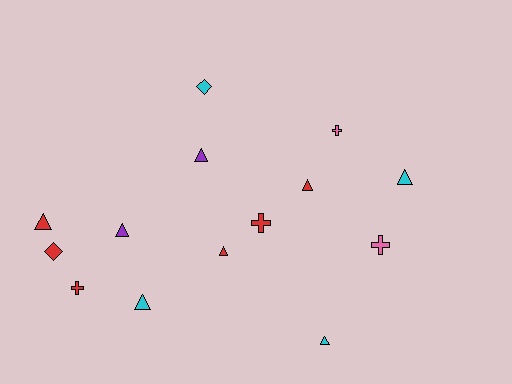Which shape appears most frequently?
Triangle, with 8 objects.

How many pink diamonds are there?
There are no pink diamonds.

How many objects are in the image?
There are 14 objects.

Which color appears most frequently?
Red, with 6 objects.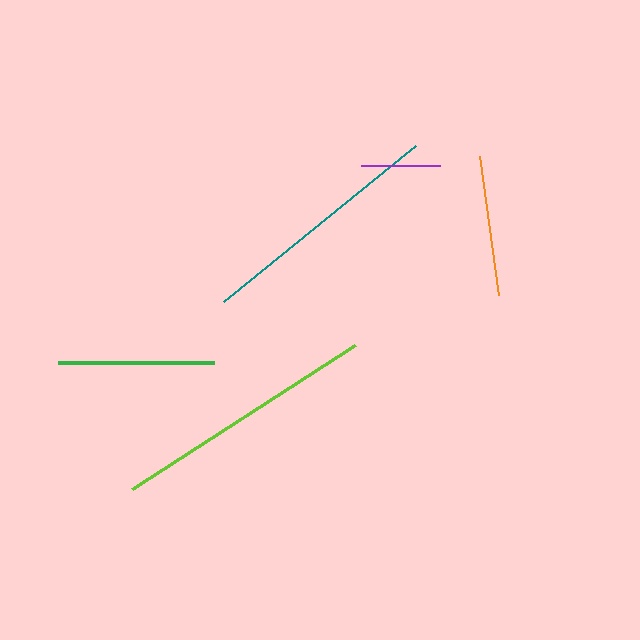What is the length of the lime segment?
The lime segment is approximately 265 pixels long.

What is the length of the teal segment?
The teal segment is approximately 247 pixels long.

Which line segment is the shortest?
The purple line is the shortest at approximately 79 pixels.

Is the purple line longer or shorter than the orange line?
The orange line is longer than the purple line.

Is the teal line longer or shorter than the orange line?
The teal line is longer than the orange line.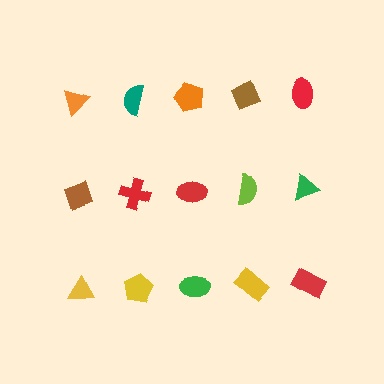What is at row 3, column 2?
A yellow pentagon.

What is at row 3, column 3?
A green ellipse.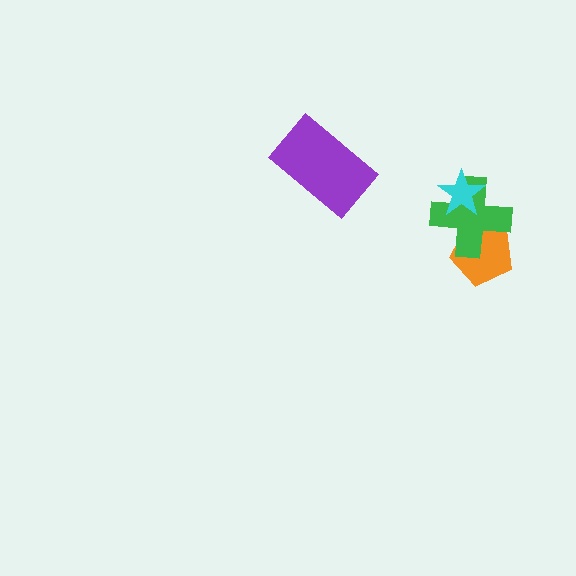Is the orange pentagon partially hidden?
Yes, it is partially covered by another shape.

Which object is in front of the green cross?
The cyan star is in front of the green cross.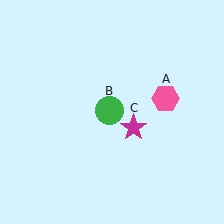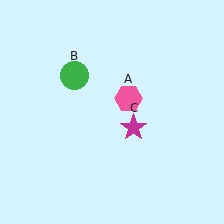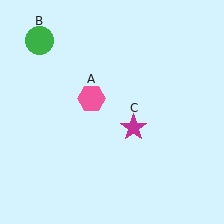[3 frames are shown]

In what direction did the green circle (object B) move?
The green circle (object B) moved up and to the left.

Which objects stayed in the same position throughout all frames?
Magenta star (object C) remained stationary.